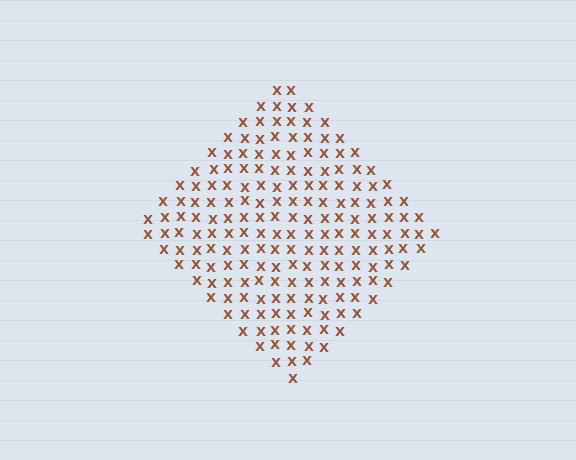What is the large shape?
The large shape is a diamond.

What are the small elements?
The small elements are letter X's.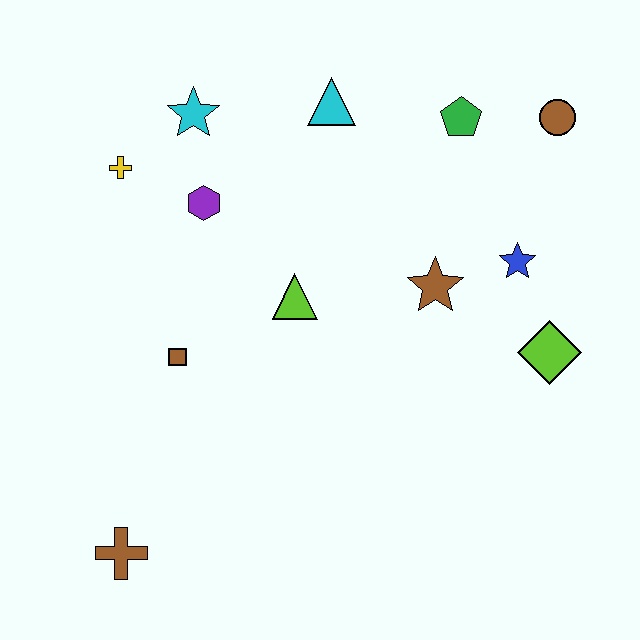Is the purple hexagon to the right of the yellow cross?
Yes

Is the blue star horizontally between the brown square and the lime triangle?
No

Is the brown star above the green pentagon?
No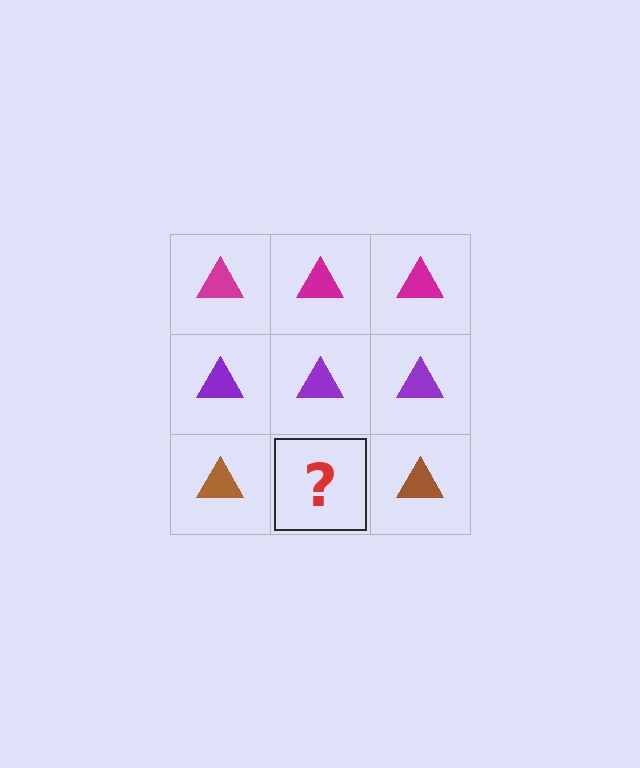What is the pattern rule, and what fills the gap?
The rule is that each row has a consistent color. The gap should be filled with a brown triangle.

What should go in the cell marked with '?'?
The missing cell should contain a brown triangle.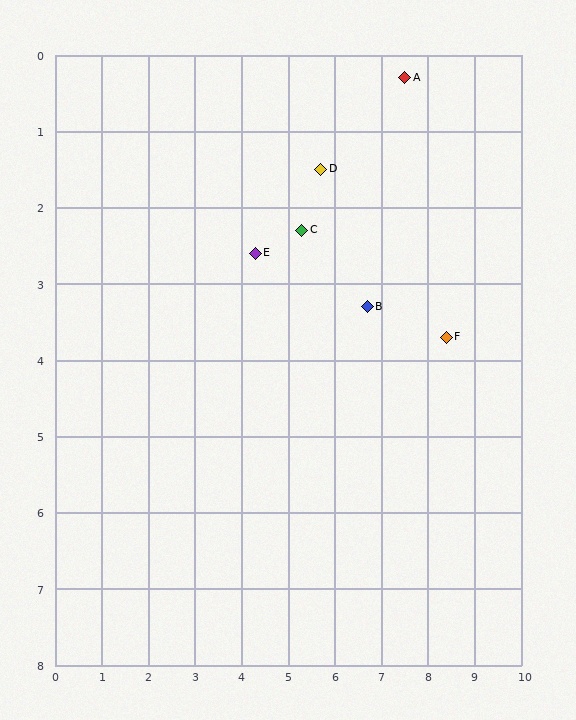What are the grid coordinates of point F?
Point F is at approximately (8.4, 3.7).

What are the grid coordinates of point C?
Point C is at approximately (5.3, 2.3).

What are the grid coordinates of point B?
Point B is at approximately (6.7, 3.3).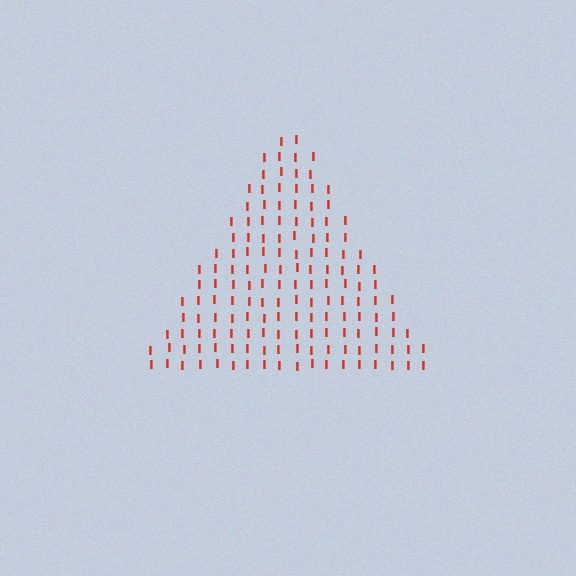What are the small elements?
The small elements are letter I's.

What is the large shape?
The large shape is a triangle.